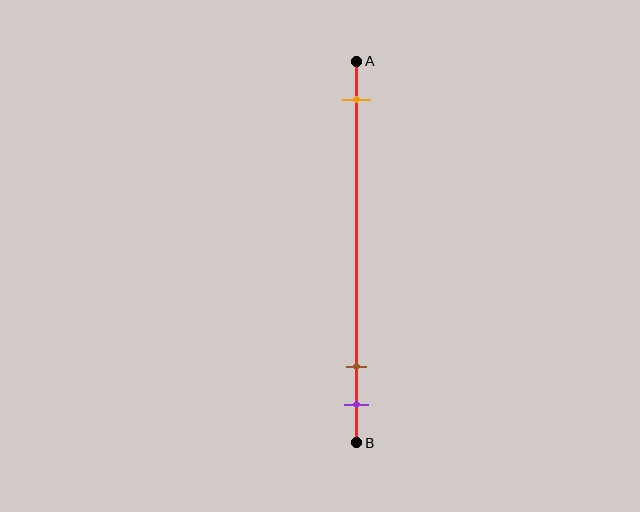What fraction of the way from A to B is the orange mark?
The orange mark is approximately 10% (0.1) of the way from A to B.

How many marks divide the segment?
There are 3 marks dividing the segment.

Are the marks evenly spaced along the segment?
No, the marks are not evenly spaced.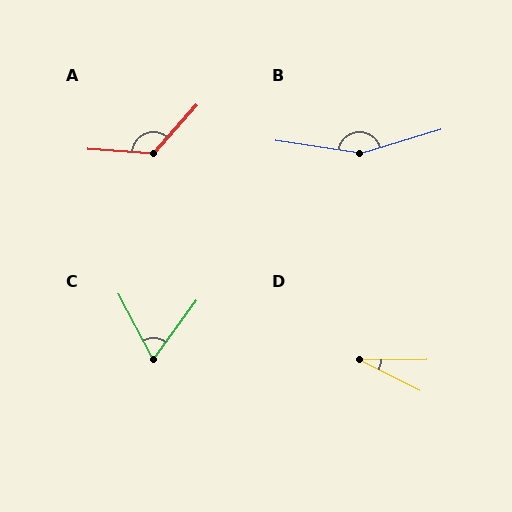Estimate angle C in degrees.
Approximately 64 degrees.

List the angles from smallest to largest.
D (27°), C (64°), A (128°), B (154°).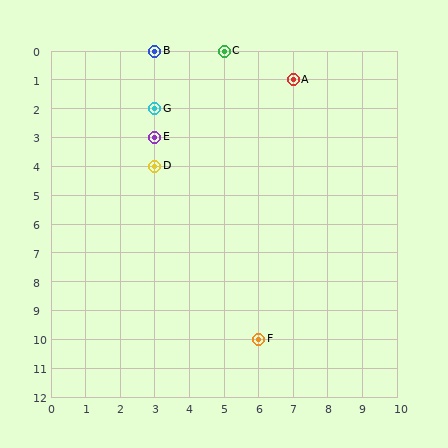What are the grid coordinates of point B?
Point B is at grid coordinates (3, 0).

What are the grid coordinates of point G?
Point G is at grid coordinates (3, 2).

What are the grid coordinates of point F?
Point F is at grid coordinates (6, 10).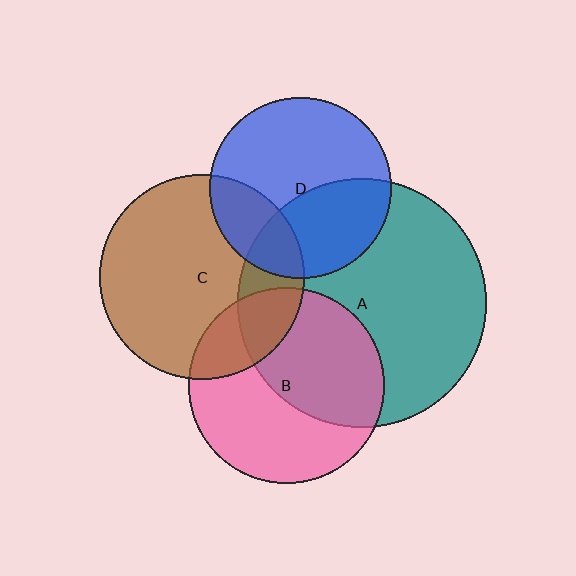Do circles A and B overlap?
Yes.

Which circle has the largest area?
Circle A (teal).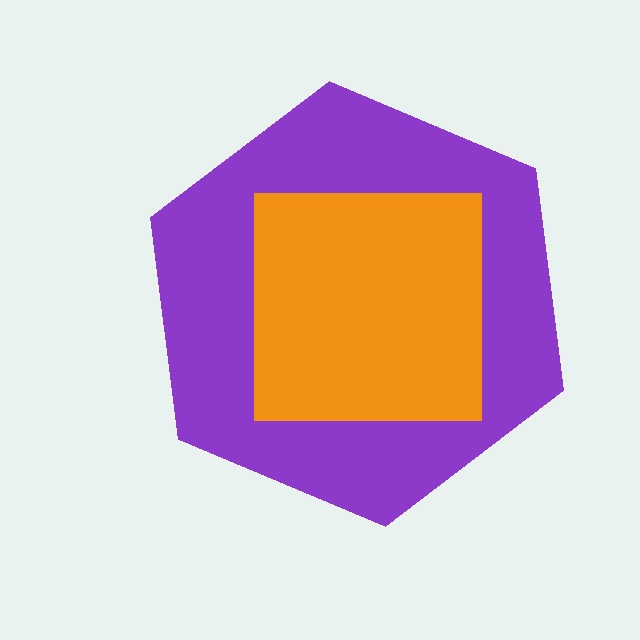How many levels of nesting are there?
2.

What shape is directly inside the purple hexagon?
The orange square.